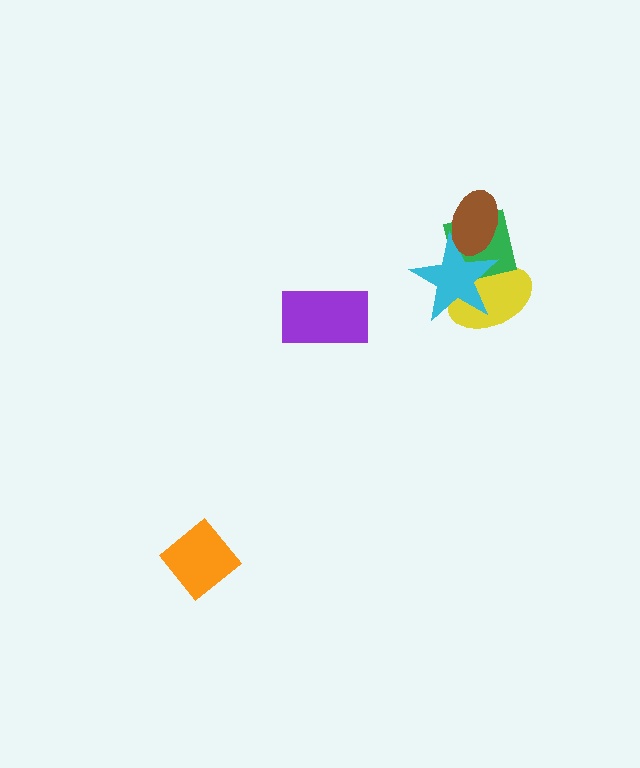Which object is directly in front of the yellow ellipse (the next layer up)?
The green square is directly in front of the yellow ellipse.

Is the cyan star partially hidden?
Yes, it is partially covered by another shape.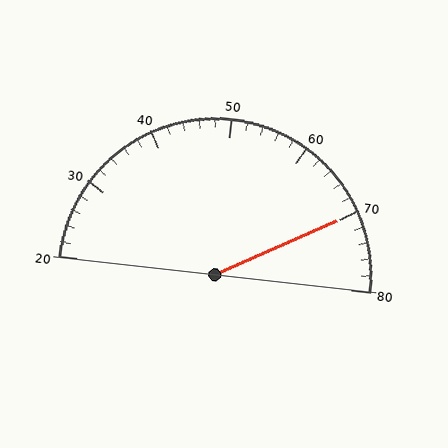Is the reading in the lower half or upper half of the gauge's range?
The reading is in the upper half of the range (20 to 80).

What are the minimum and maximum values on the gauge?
The gauge ranges from 20 to 80.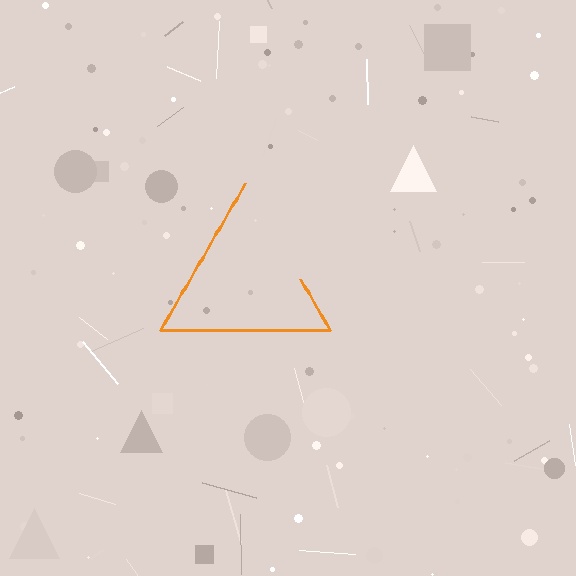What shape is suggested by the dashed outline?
The dashed outline suggests a triangle.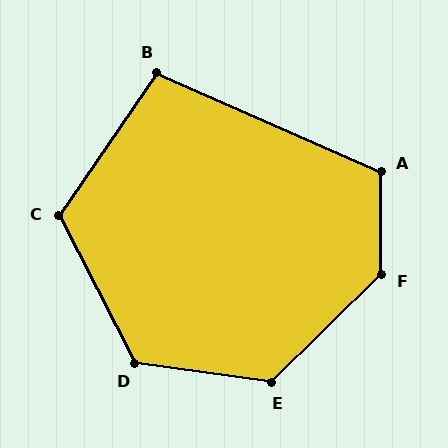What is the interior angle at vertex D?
Approximately 125 degrees (obtuse).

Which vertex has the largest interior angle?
F, at approximately 134 degrees.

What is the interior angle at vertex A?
Approximately 114 degrees (obtuse).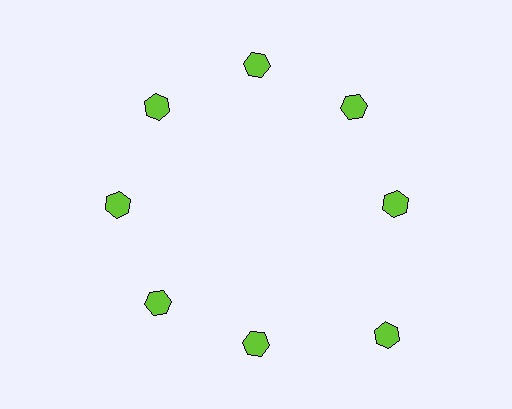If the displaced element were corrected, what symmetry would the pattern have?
It would have 8-fold rotational symmetry — the pattern would map onto itself every 45 degrees.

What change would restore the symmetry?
The symmetry would be restored by moving it inward, back onto the ring so that all 8 hexagons sit at equal angles and equal distance from the center.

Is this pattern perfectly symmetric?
No. The 8 lime hexagons are arranged in a ring, but one element near the 4 o'clock position is pushed outward from the center, breaking the 8-fold rotational symmetry.